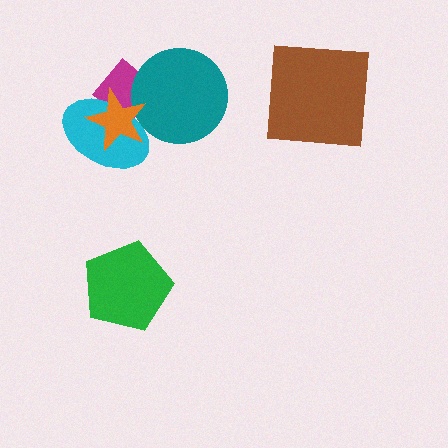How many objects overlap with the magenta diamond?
3 objects overlap with the magenta diamond.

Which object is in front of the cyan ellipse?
The orange star is in front of the cyan ellipse.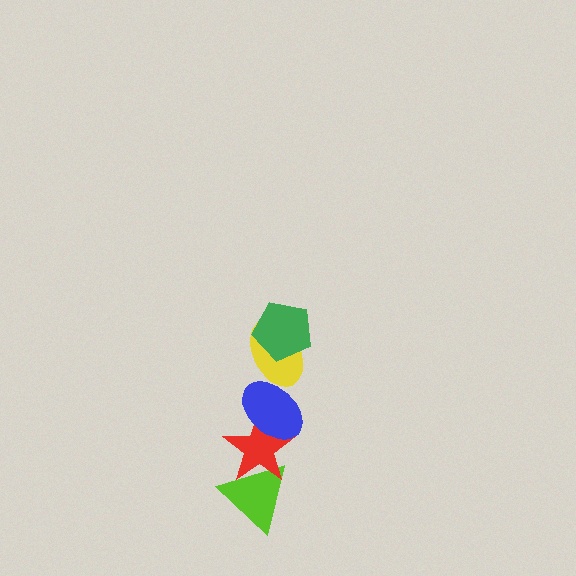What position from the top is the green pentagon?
The green pentagon is 1st from the top.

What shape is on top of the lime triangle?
The red star is on top of the lime triangle.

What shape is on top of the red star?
The blue ellipse is on top of the red star.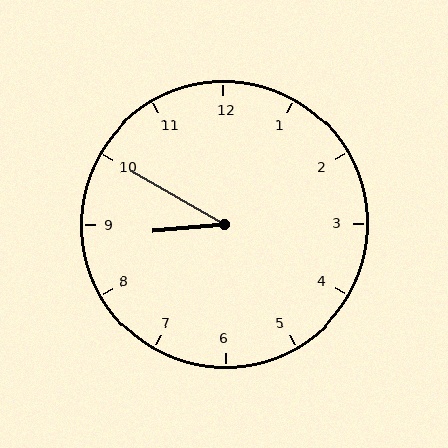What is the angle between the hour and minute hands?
Approximately 35 degrees.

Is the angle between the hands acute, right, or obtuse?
It is acute.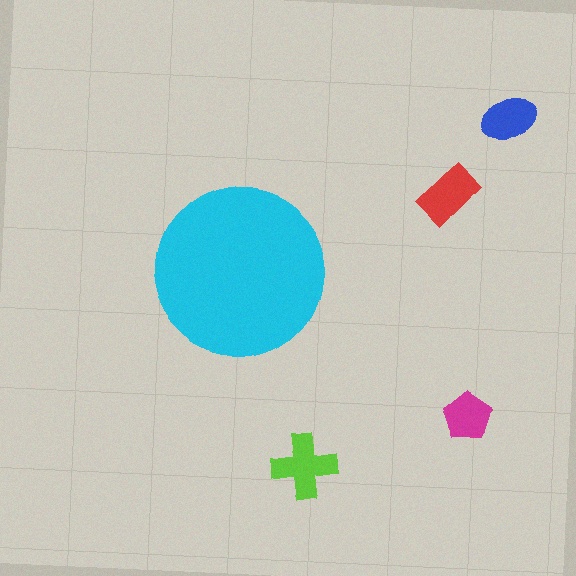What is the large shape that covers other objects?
A cyan circle.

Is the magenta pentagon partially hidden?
No, the magenta pentagon is fully visible.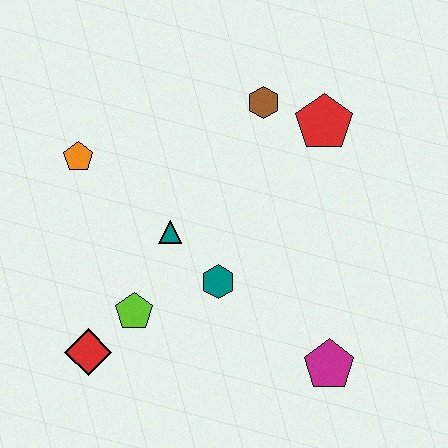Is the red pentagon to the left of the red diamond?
No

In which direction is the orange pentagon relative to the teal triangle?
The orange pentagon is to the left of the teal triangle.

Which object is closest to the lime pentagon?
The red diamond is closest to the lime pentagon.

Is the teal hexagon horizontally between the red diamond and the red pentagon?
Yes